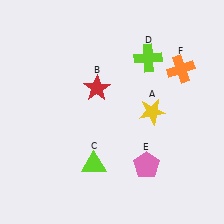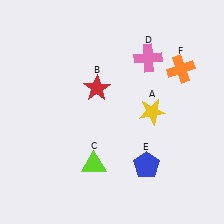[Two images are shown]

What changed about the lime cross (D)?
In Image 1, D is lime. In Image 2, it changed to pink.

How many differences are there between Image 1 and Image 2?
There are 2 differences between the two images.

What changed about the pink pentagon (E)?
In Image 1, E is pink. In Image 2, it changed to blue.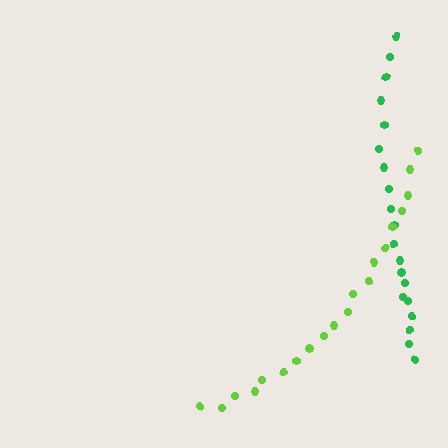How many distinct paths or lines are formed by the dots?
There are 2 distinct paths.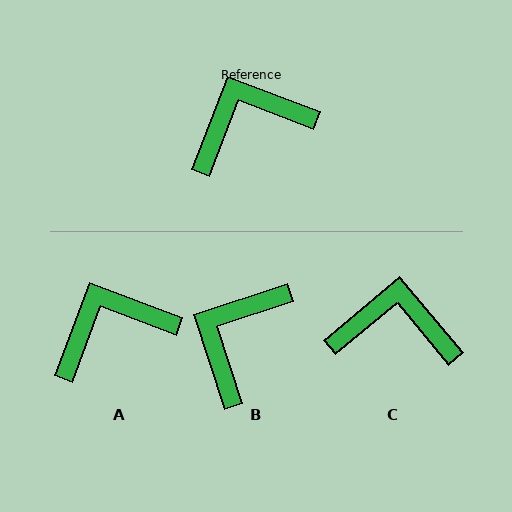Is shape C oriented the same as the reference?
No, it is off by about 29 degrees.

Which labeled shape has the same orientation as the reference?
A.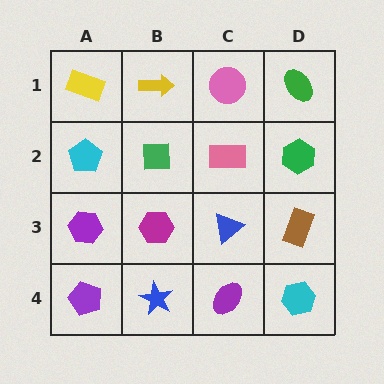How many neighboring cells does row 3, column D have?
3.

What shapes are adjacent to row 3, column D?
A green hexagon (row 2, column D), a cyan hexagon (row 4, column D), a blue triangle (row 3, column C).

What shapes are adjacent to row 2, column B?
A yellow arrow (row 1, column B), a magenta hexagon (row 3, column B), a cyan pentagon (row 2, column A), a pink rectangle (row 2, column C).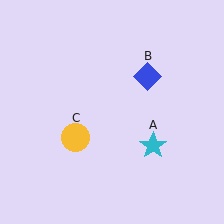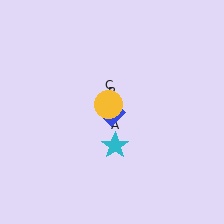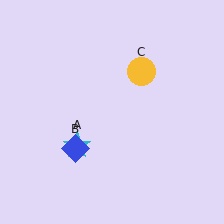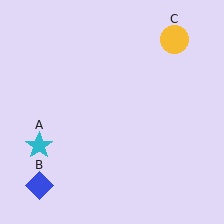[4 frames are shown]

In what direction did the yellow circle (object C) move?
The yellow circle (object C) moved up and to the right.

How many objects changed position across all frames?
3 objects changed position: cyan star (object A), blue diamond (object B), yellow circle (object C).